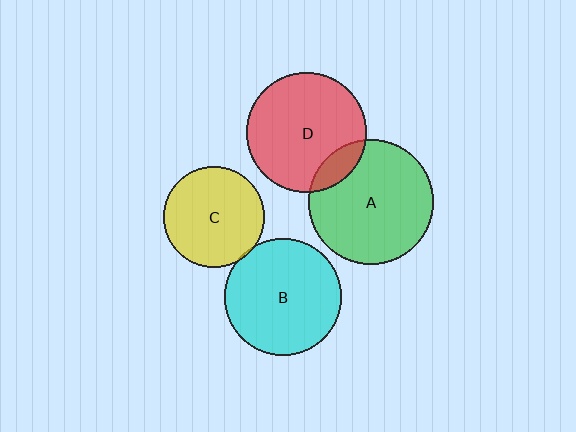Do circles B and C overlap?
Yes.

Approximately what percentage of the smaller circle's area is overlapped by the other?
Approximately 5%.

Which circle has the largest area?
Circle A (green).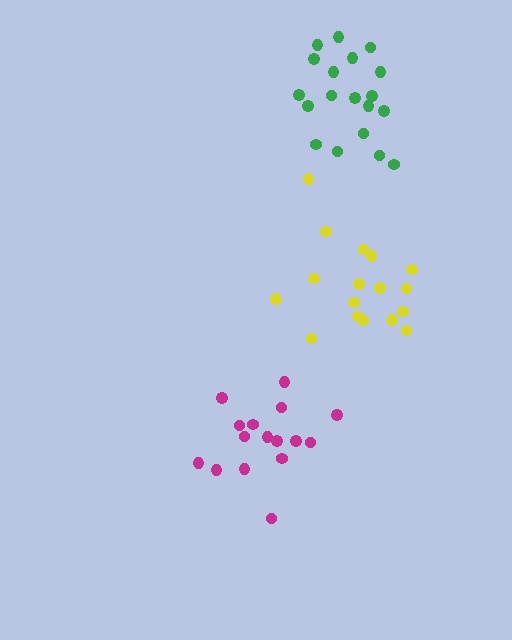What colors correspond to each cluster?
The clusters are colored: green, magenta, yellow.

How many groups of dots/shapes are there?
There are 3 groups.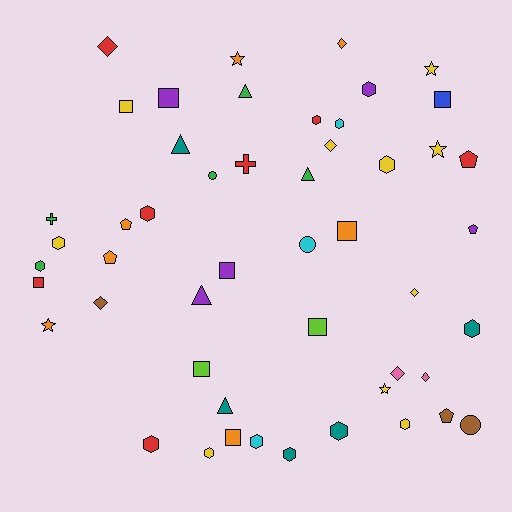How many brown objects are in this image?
There are 3 brown objects.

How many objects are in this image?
There are 50 objects.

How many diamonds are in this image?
There are 7 diamonds.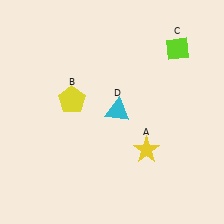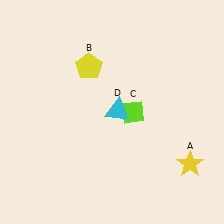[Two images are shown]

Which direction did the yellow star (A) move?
The yellow star (A) moved right.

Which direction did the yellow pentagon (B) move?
The yellow pentagon (B) moved up.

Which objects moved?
The objects that moved are: the yellow star (A), the yellow pentagon (B), the lime diamond (C).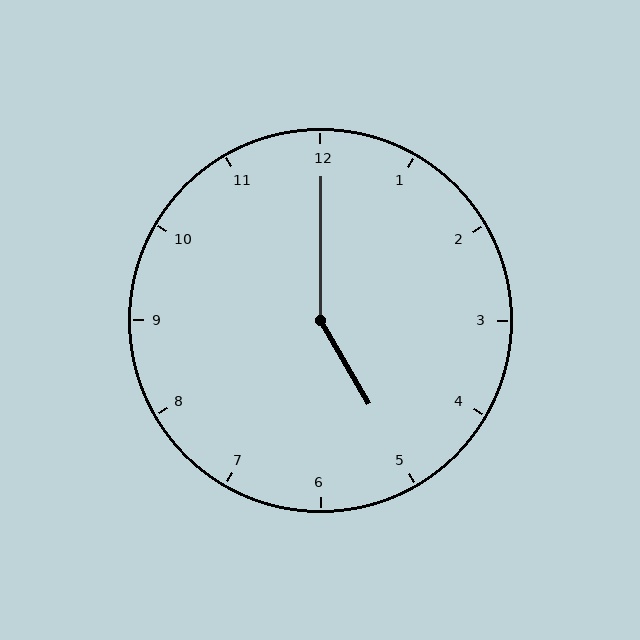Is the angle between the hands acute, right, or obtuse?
It is obtuse.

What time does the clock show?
5:00.